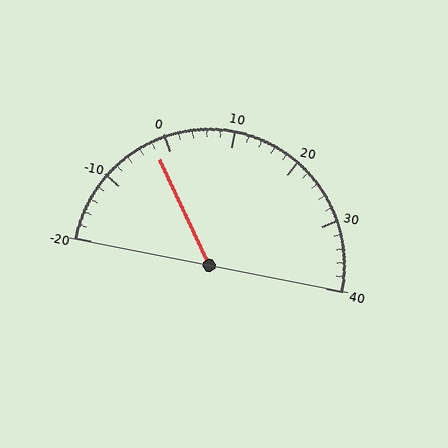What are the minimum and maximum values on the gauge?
The gauge ranges from -20 to 40.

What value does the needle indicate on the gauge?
The needle indicates approximately -2.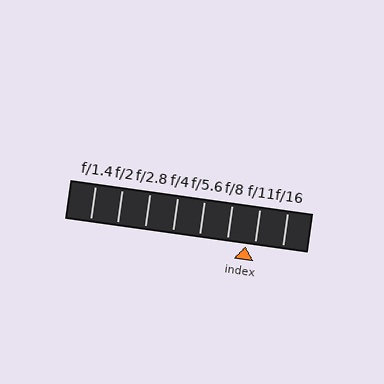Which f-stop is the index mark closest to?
The index mark is closest to f/11.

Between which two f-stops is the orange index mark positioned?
The index mark is between f/8 and f/11.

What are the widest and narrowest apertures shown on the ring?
The widest aperture shown is f/1.4 and the narrowest is f/16.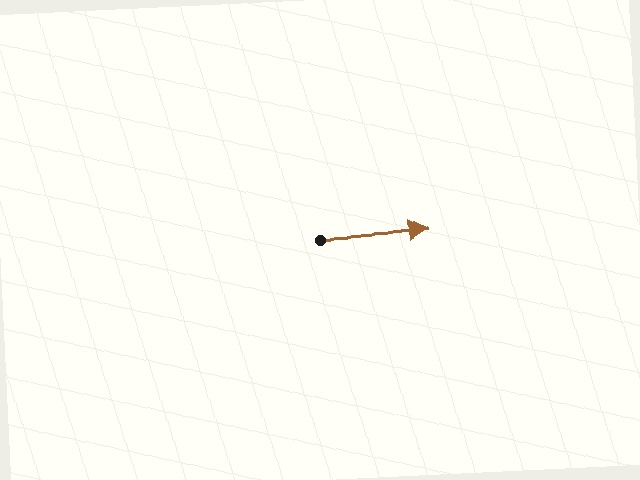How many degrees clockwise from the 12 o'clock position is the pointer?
Approximately 86 degrees.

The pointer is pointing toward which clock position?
Roughly 3 o'clock.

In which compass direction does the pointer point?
East.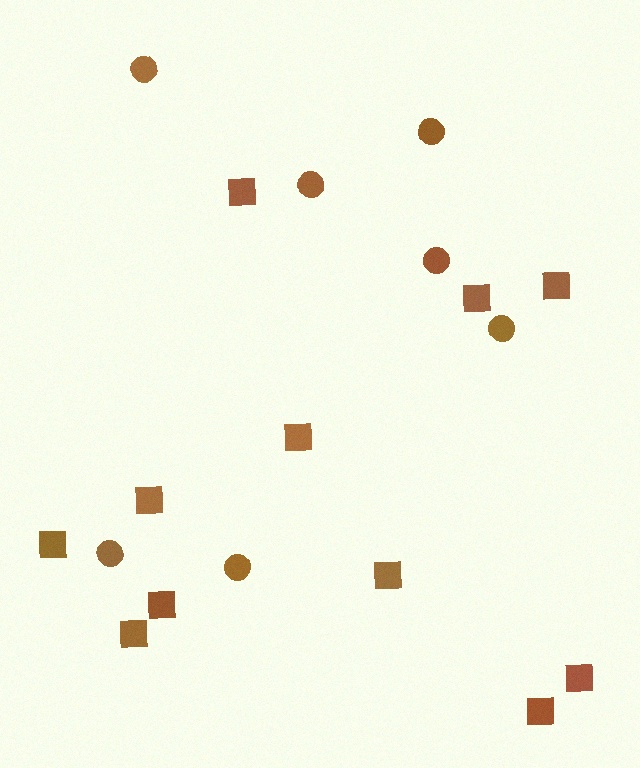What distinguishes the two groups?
There are 2 groups: one group of circles (7) and one group of squares (11).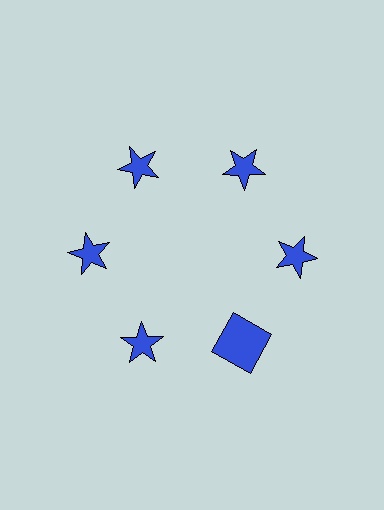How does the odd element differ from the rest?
It has a different shape: square instead of star.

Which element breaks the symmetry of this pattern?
The blue square at roughly the 5 o'clock position breaks the symmetry. All other shapes are blue stars.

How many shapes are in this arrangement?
There are 6 shapes arranged in a ring pattern.